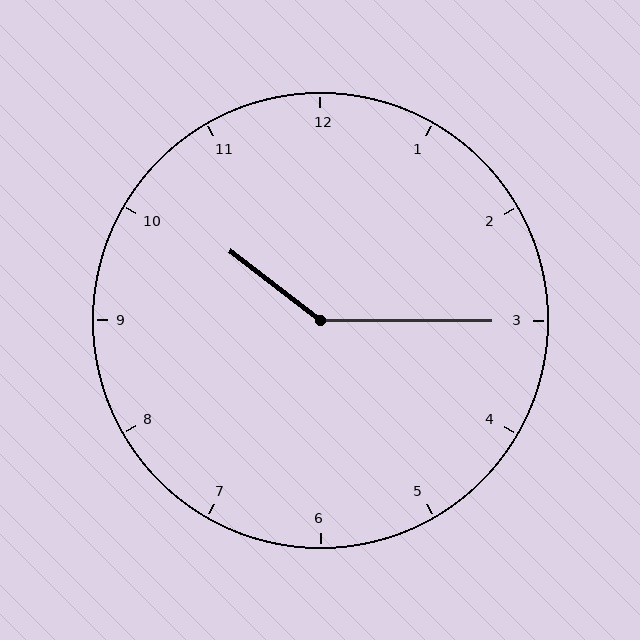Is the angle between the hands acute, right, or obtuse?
It is obtuse.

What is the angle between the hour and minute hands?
Approximately 142 degrees.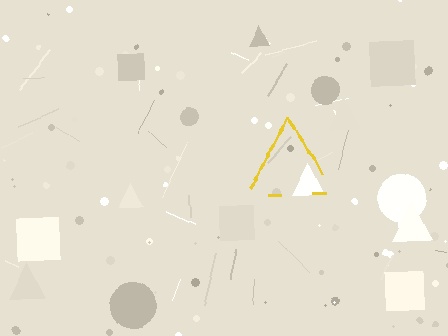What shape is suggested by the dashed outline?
The dashed outline suggests a triangle.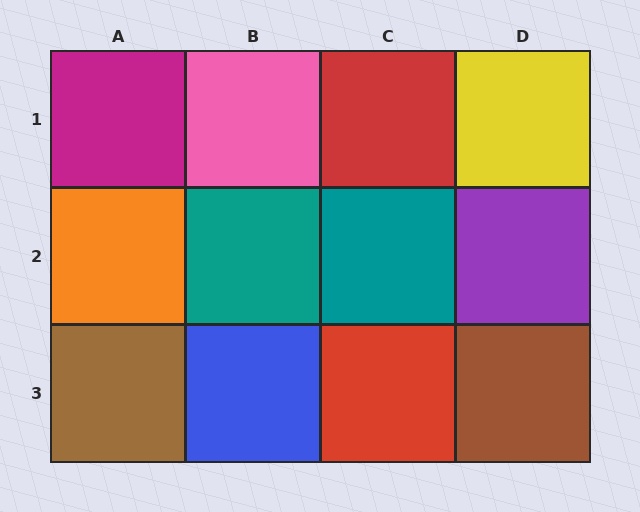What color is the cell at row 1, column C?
Red.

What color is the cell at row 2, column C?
Teal.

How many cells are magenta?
1 cell is magenta.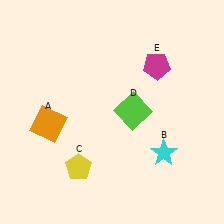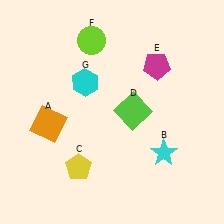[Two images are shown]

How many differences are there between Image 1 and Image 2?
There are 2 differences between the two images.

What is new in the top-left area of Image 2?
A lime circle (F) was added in the top-left area of Image 2.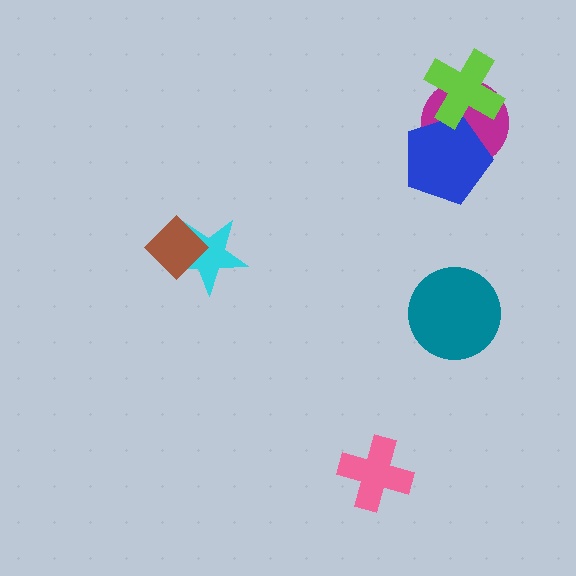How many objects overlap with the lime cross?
2 objects overlap with the lime cross.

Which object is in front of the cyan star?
The brown diamond is in front of the cyan star.